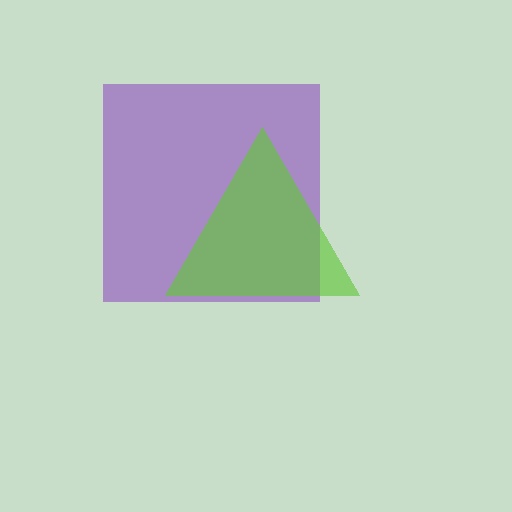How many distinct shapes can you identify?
There are 2 distinct shapes: a purple square, a lime triangle.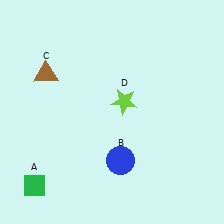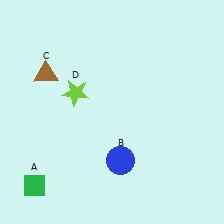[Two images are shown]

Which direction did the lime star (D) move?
The lime star (D) moved left.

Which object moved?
The lime star (D) moved left.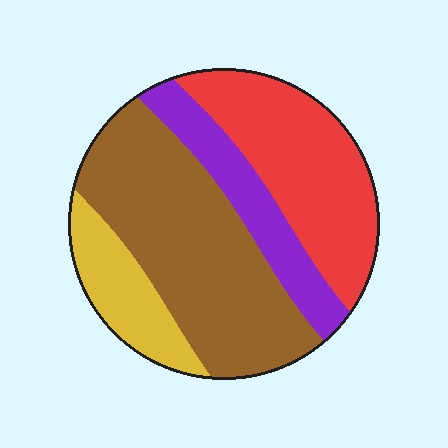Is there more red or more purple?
Red.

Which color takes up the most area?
Brown, at roughly 40%.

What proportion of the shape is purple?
Purple covers around 15% of the shape.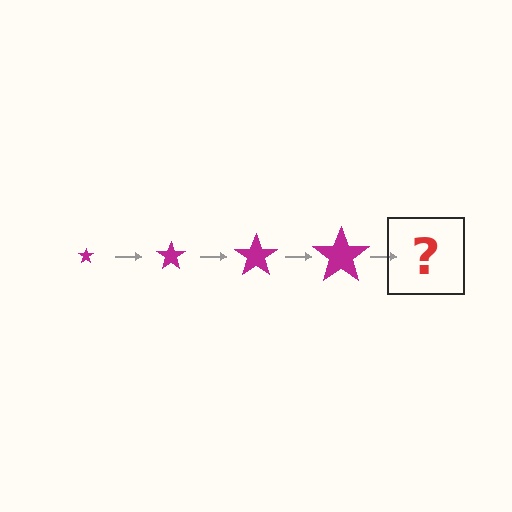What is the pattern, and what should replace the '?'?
The pattern is that the star gets progressively larger each step. The '?' should be a magenta star, larger than the previous one.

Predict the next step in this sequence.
The next step is a magenta star, larger than the previous one.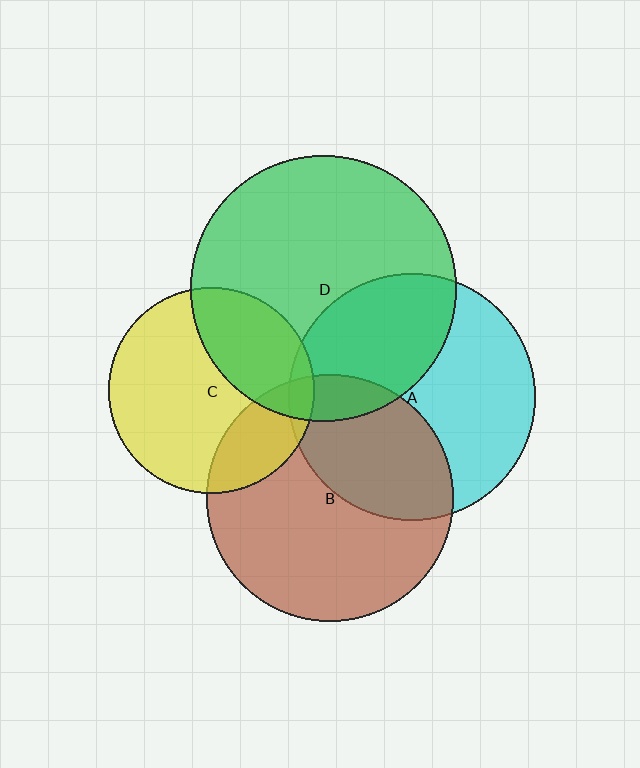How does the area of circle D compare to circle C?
Approximately 1.7 times.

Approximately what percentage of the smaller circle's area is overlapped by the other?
Approximately 30%.